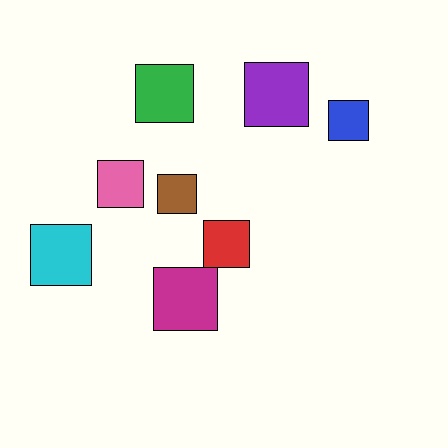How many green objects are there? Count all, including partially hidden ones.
There is 1 green object.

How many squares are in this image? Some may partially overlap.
There are 8 squares.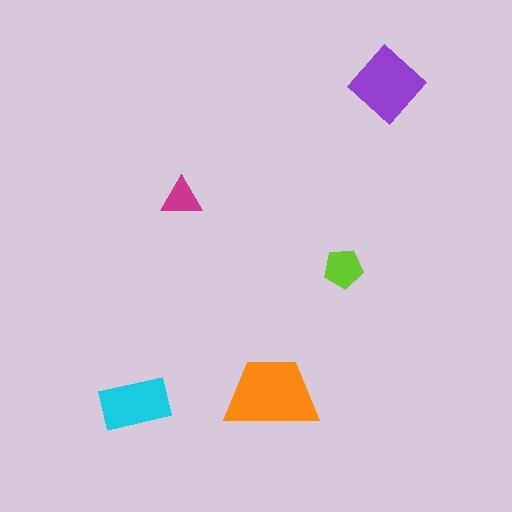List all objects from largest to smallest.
The orange trapezoid, the purple diamond, the cyan rectangle, the lime pentagon, the magenta triangle.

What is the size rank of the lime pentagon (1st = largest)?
4th.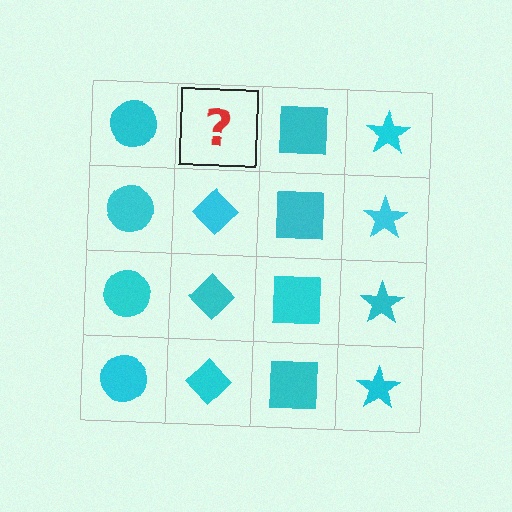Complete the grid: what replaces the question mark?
The question mark should be replaced with a cyan diamond.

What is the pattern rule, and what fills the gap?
The rule is that each column has a consistent shape. The gap should be filled with a cyan diamond.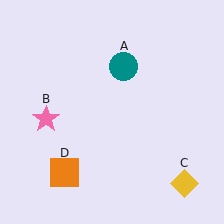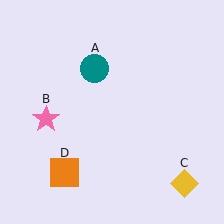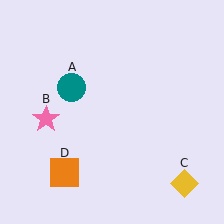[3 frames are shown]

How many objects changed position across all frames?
1 object changed position: teal circle (object A).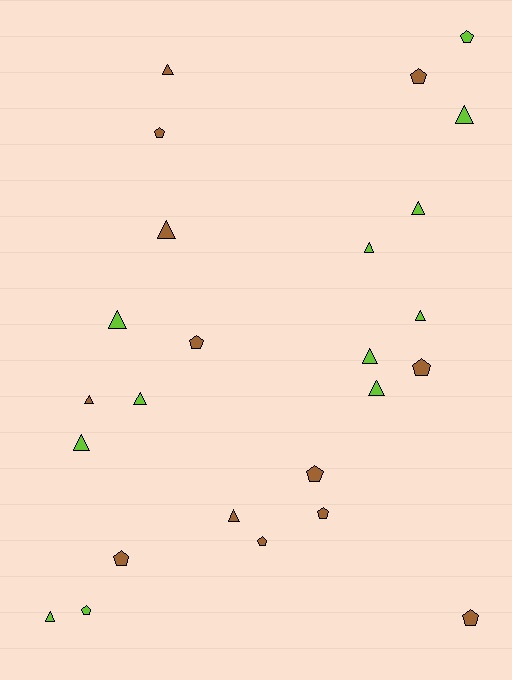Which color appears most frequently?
Brown, with 13 objects.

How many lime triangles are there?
There are 10 lime triangles.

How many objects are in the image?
There are 25 objects.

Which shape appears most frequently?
Triangle, with 14 objects.